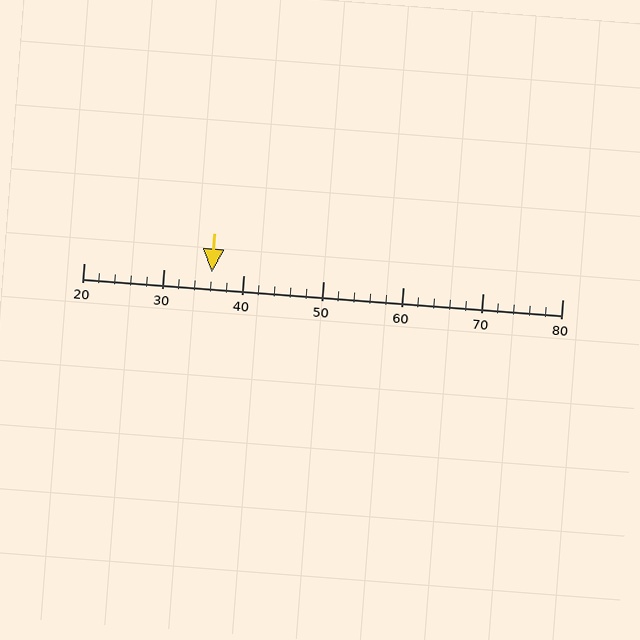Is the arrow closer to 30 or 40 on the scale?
The arrow is closer to 40.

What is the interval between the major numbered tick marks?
The major tick marks are spaced 10 units apart.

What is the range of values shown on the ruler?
The ruler shows values from 20 to 80.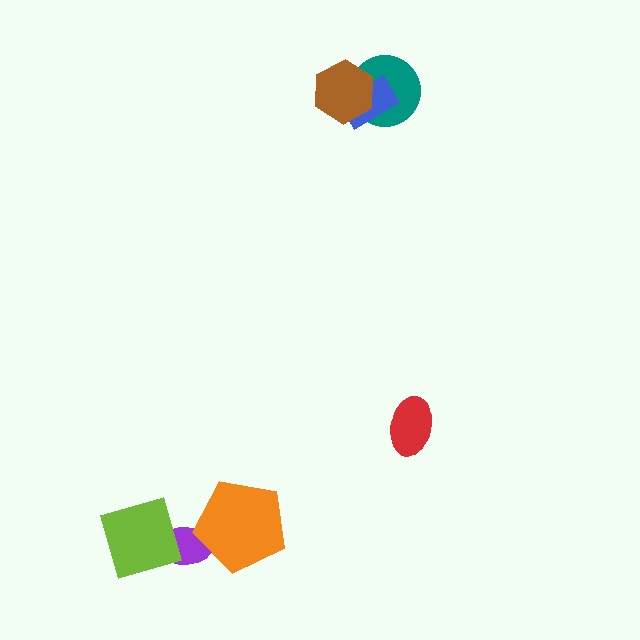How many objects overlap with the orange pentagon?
1 object overlaps with the orange pentagon.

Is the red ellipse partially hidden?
No, no other shape covers it.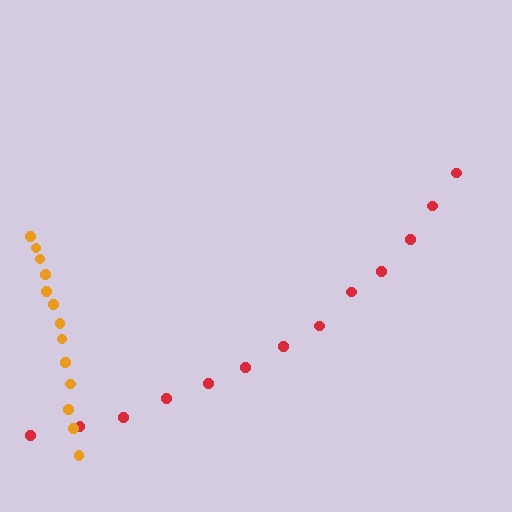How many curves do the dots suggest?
There are 2 distinct paths.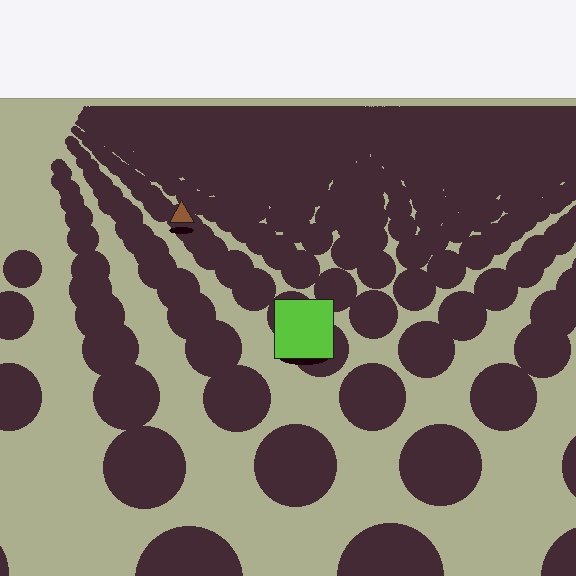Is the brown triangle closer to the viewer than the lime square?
No. The lime square is closer — you can tell from the texture gradient: the ground texture is coarser near it.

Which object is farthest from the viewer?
The brown triangle is farthest from the viewer. It appears smaller and the ground texture around it is denser.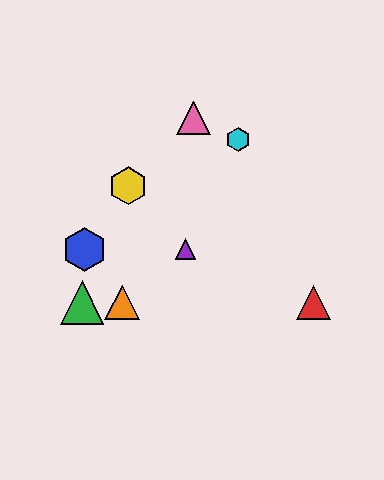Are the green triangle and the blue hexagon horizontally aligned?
No, the green triangle is at y≈302 and the blue hexagon is at y≈250.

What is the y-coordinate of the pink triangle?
The pink triangle is at y≈118.